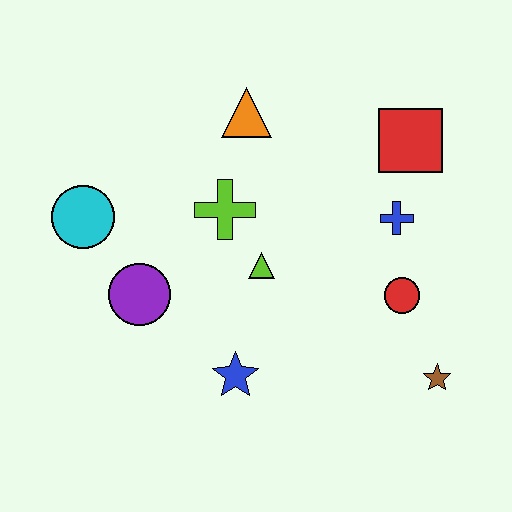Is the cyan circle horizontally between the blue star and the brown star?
No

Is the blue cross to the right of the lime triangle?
Yes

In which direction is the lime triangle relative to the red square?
The lime triangle is to the left of the red square.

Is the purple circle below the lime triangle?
Yes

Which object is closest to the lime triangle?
The lime cross is closest to the lime triangle.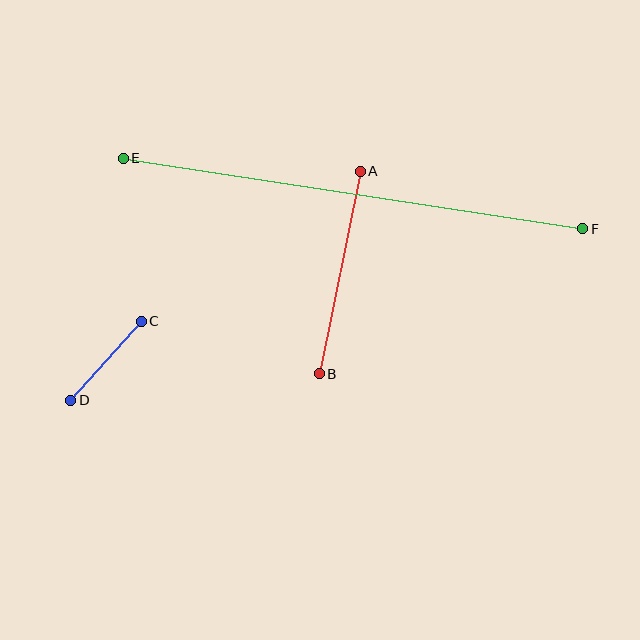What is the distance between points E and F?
The distance is approximately 465 pixels.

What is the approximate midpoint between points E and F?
The midpoint is at approximately (353, 193) pixels.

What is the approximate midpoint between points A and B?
The midpoint is at approximately (340, 273) pixels.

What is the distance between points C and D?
The distance is approximately 106 pixels.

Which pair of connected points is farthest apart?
Points E and F are farthest apart.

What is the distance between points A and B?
The distance is approximately 206 pixels.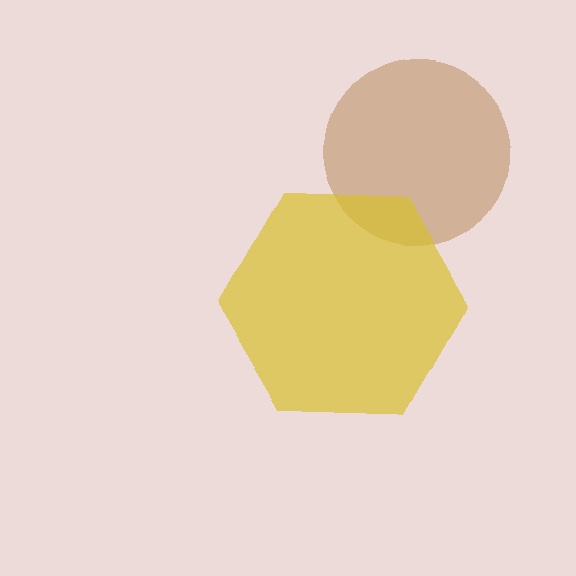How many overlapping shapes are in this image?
There are 2 overlapping shapes in the image.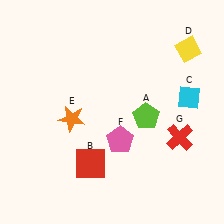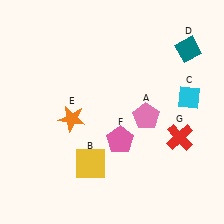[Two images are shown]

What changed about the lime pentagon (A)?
In Image 1, A is lime. In Image 2, it changed to pink.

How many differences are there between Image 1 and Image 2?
There are 3 differences between the two images.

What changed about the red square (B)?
In Image 1, B is red. In Image 2, it changed to yellow.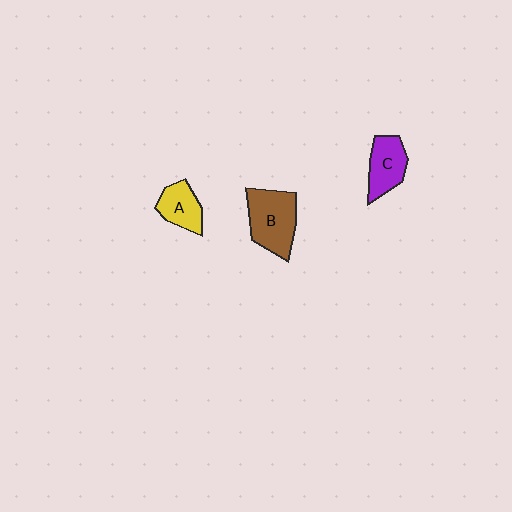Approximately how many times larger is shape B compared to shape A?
Approximately 1.7 times.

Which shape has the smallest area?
Shape A (yellow).